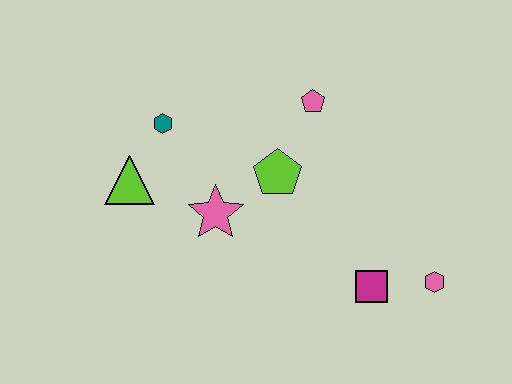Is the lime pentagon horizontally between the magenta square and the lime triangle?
Yes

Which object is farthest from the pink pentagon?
The pink hexagon is farthest from the pink pentagon.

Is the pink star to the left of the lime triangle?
No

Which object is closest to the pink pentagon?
The lime pentagon is closest to the pink pentagon.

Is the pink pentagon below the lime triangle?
No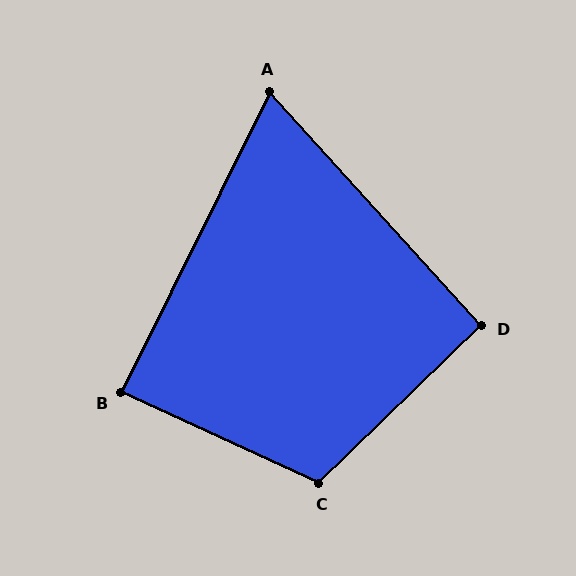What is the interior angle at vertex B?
Approximately 88 degrees (approximately right).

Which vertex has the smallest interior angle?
A, at approximately 69 degrees.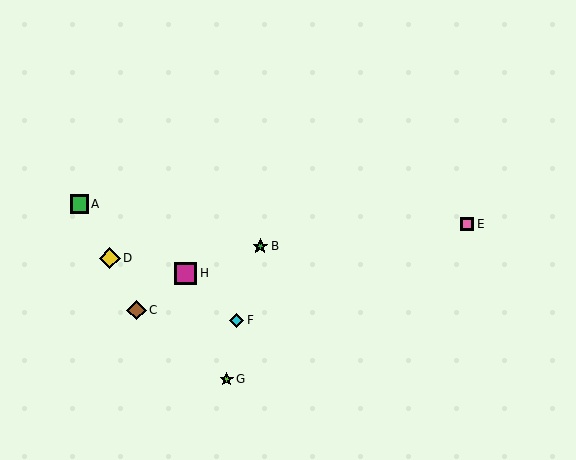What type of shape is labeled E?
Shape E is a pink square.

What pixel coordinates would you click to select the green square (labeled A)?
Click at (79, 204) to select the green square A.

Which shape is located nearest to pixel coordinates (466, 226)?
The pink square (labeled E) at (467, 224) is nearest to that location.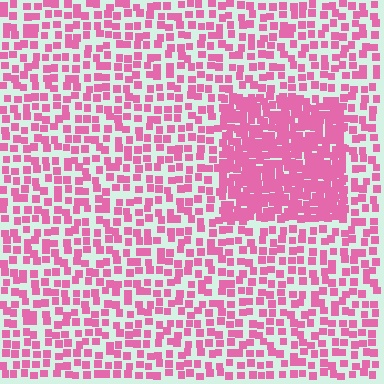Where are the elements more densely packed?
The elements are more densely packed inside the rectangle boundary.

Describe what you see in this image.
The image contains small pink elements arranged at two different densities. A rectangle-shaped region is visible where the elements are more densely packed than the surrounding area.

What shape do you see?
I see a rectangle.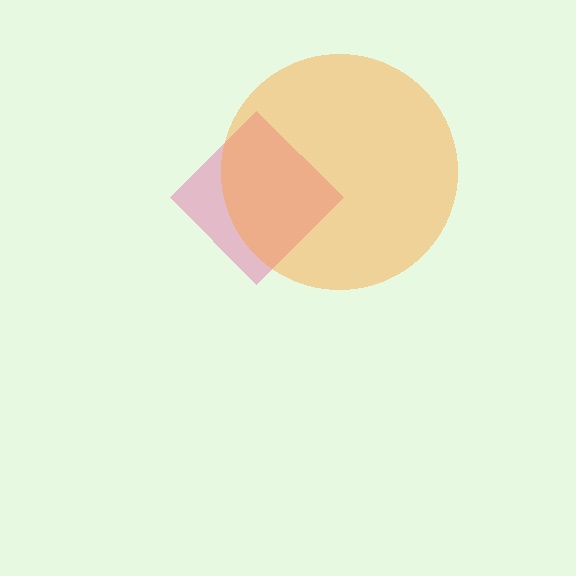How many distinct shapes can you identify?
There are 2 distinct shapes: a pink diamond, an orange circle.